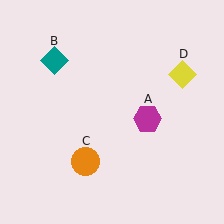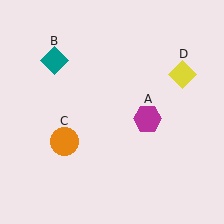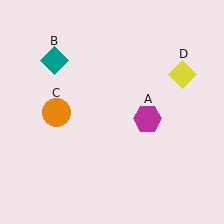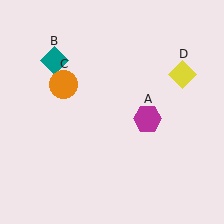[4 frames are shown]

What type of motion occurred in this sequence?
The orange circle (object C) rotated clockwise around the center of the scene.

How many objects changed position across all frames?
1 object changed position: orange circle (object C).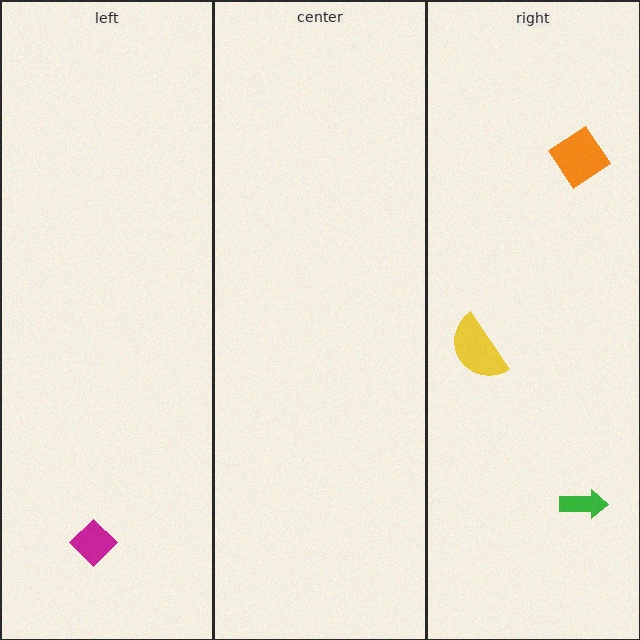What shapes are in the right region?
The yellow semicircle, the orange diamond, the green arrow.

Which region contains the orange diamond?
The right region.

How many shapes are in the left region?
1.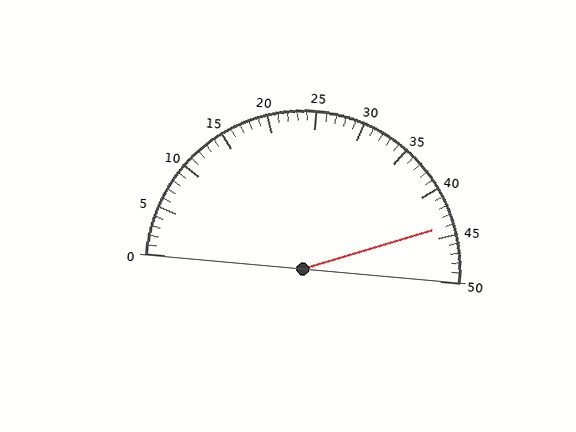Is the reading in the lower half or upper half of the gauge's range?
The reading is in the upper half of the range (0 to 50).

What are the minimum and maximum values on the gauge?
The gauge ranges from 0 to 50.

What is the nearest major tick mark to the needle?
The nearest major tick mark is 45.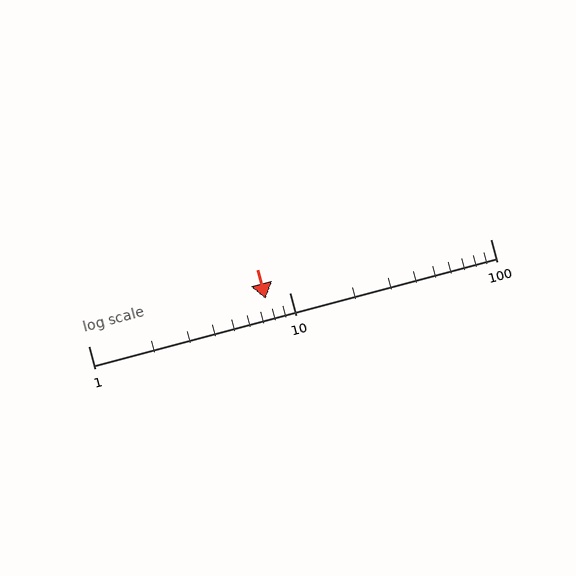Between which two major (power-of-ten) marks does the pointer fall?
The pointer is between 1 and 10.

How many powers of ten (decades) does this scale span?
The scale spans 2 decades, from 1 to 100.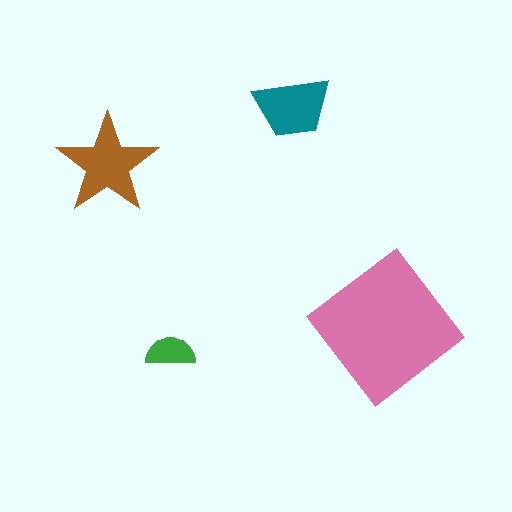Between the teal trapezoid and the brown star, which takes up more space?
The brown star.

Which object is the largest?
The pink diamond.